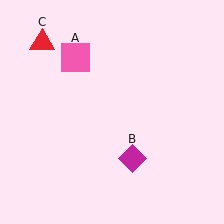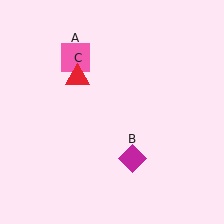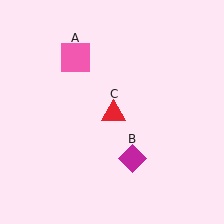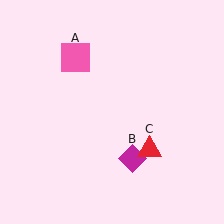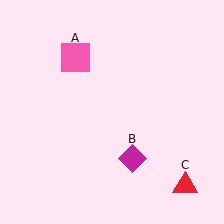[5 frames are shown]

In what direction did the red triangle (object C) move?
The red triangle (object C) moved down and to the right.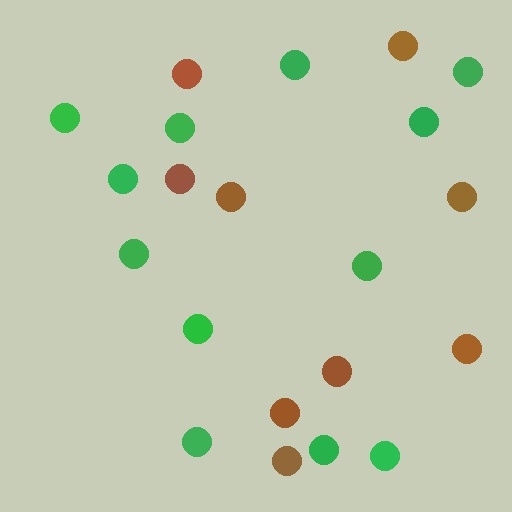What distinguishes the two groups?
There are 2 groups: one group of brown circles (9) and one group of green circles (12).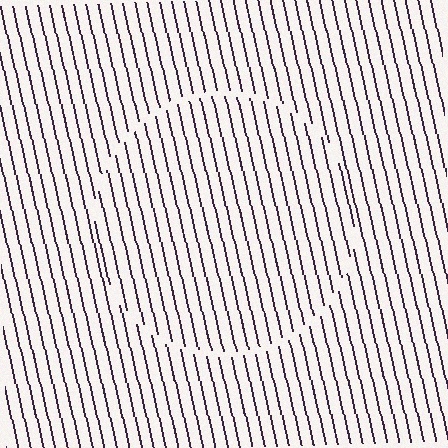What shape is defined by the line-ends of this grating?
An illusory circle. The interior of the shape contains the same grating, shifted by half a period — the contour is defined by the phase discontinuity where line-ends from the inner and outer gratings abut.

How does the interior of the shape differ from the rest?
The interior of the shape contains the same grating, shifted by half a period — the contour is defined by the phase discontinuity where line-ends from the inner and outer gratings abut.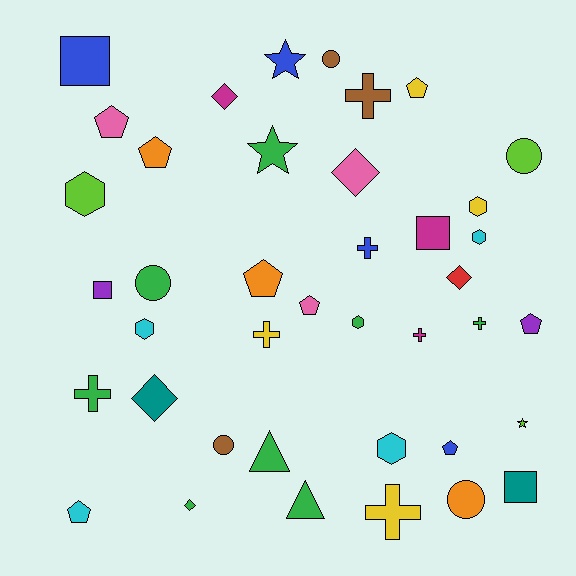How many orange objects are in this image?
There are 3 orange objects.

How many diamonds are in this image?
There are 5 diamonds.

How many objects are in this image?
There are 40 objects.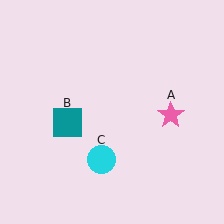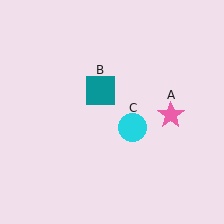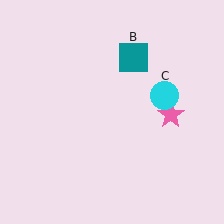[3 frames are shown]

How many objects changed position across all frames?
2 objects changed position: teal square (object B), cyan circle (object C).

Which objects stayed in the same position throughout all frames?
Pink star (object A) remained stationary.